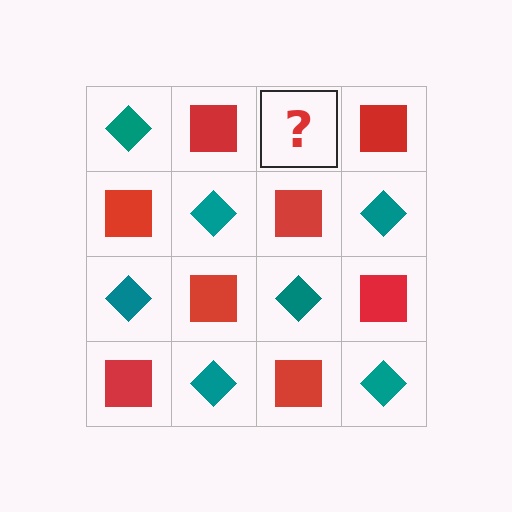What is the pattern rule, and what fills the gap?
The rule is that it alternates teal diamond and red square in a checkerboard pattern. The gap should be filled with a teal diamond.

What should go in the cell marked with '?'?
The missing cell should contain a teal diamond.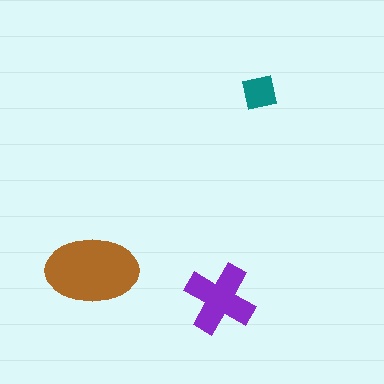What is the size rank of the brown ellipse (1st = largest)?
1st.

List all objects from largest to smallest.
The brown ellipse, the purple cross, the teal square.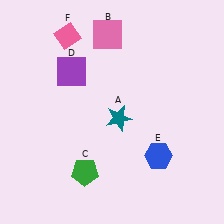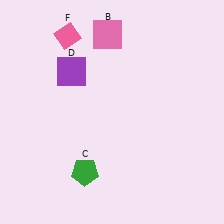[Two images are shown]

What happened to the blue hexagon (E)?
The blue hexagon (E) was removed in Image 2. It was in the bottom-right area of Image 1.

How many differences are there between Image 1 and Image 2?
There are 2 differences between the two images.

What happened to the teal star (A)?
The teal star (A) was removed in Image 2. It was in the bottom-right area of Image 1.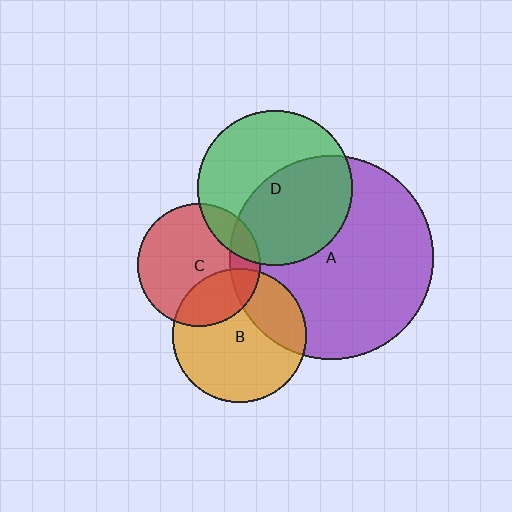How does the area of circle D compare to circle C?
Approximately 1.6 times.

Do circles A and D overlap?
Yes.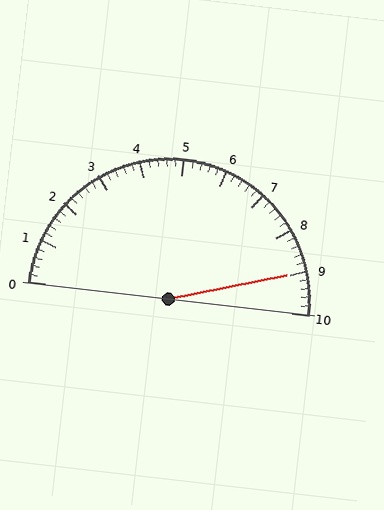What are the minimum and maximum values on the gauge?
The gauge ranges from 0 to 10.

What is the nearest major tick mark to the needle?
The nearest major tick mark is 9.